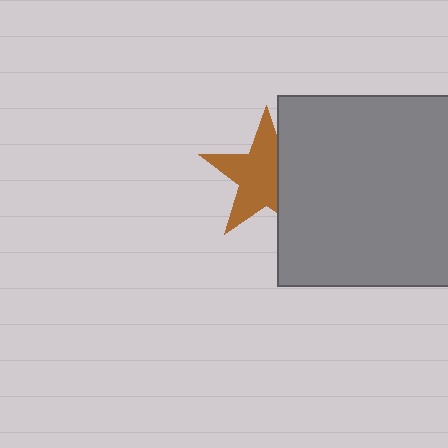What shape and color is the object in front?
The object in front is a gray rectangle.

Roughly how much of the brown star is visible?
Most of it is visible (roughly 66%).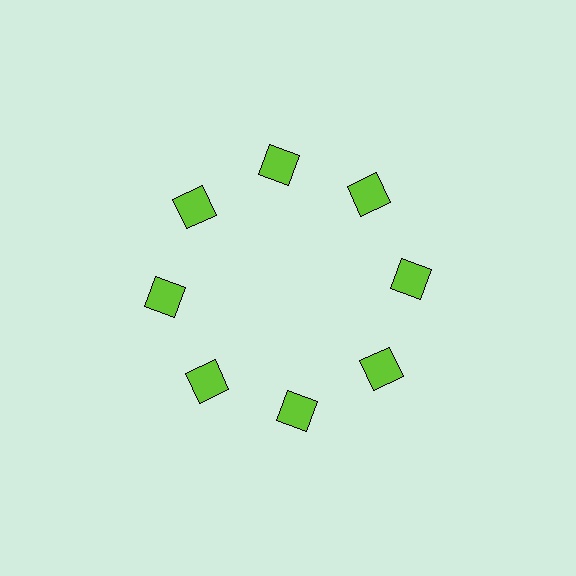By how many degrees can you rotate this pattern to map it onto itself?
The pattern maps onto itself every 45 degrees of rotation.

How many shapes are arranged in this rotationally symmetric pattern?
There are 8 shapes, arranged in 8 groups of 1.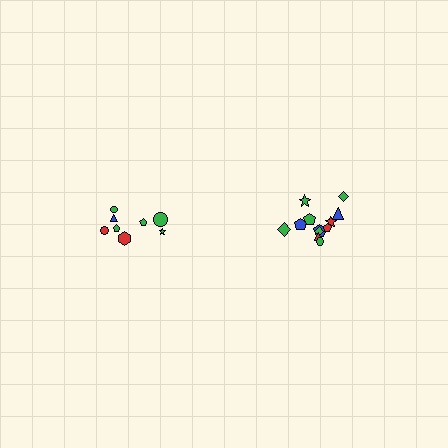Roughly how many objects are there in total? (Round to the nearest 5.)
Roughly 20 objects in total.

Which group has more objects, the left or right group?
The right group.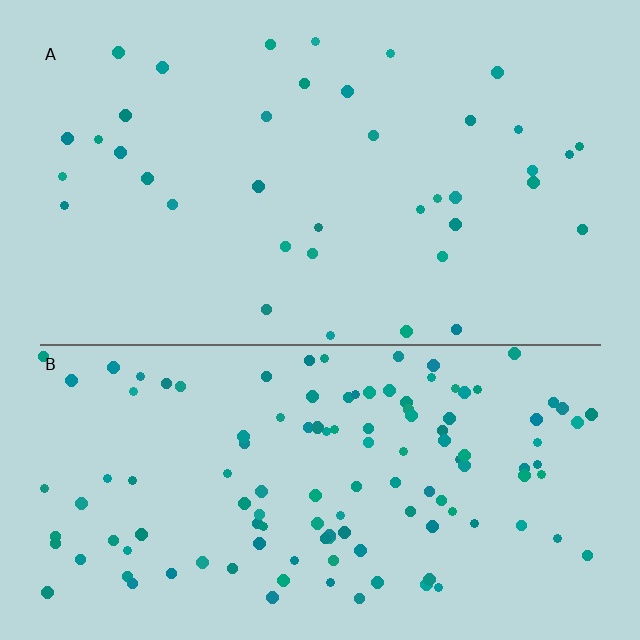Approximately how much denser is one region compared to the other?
Approximately 3.3× — region B over region A.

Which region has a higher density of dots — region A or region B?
B (the bottom).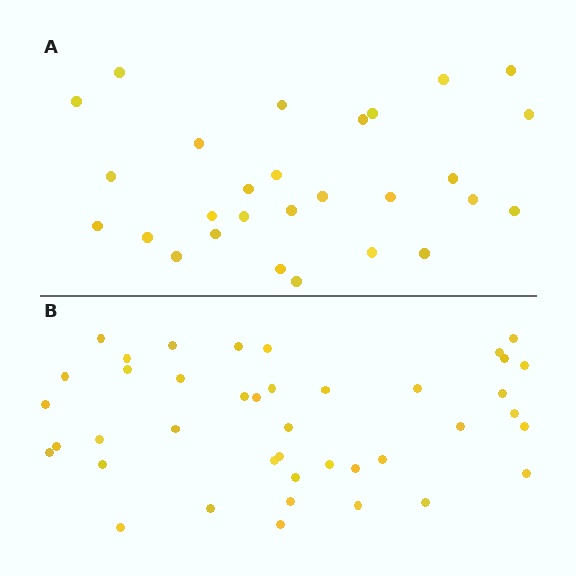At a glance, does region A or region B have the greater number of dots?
Region B (the bottom region) has more dots.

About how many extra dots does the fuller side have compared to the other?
Region B has approximately 15 more dots than region A.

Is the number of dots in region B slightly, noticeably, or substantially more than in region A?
Region B has substantially more. The ratio is roughly 1.5 to 1.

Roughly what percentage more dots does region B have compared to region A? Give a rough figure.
About 45% more.